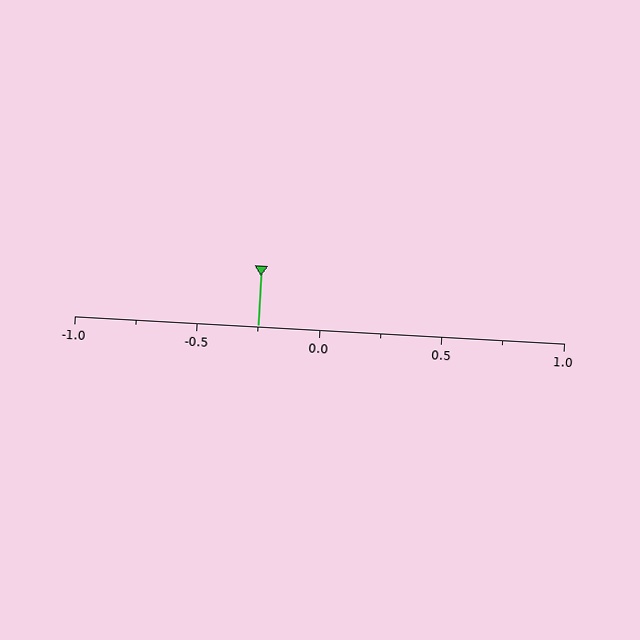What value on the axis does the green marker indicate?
The marker indicates approximately -0.25.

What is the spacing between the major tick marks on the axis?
The major ticks are spaced 0.5 apart.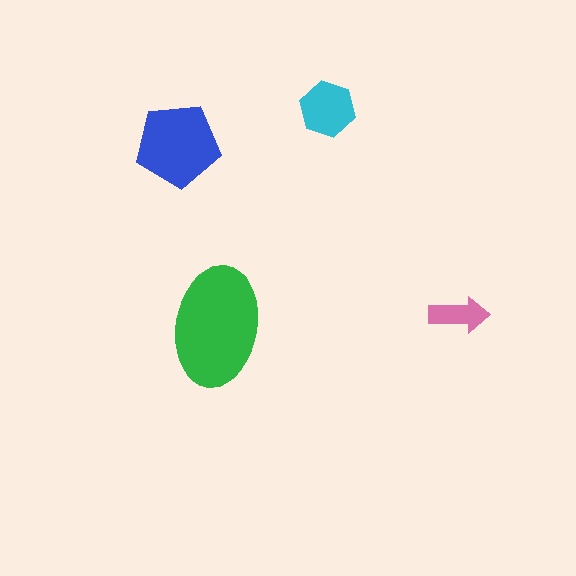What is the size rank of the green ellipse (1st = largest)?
1st.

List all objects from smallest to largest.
The pink arrow, the cyan hexagon, the blue pentagon, the green ellipse.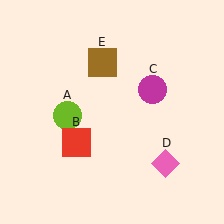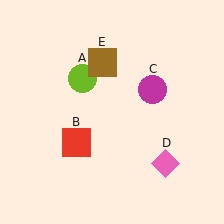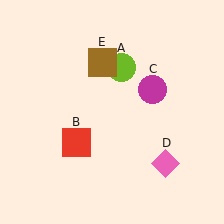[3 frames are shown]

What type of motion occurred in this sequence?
The lime circle (object A) rotated clockwise around the center of the scene.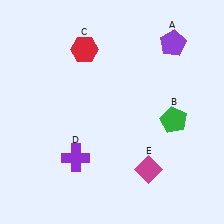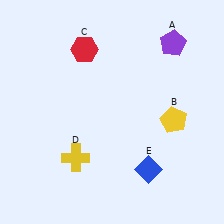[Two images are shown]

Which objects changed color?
B changed from green to yellow. D changed from purple to yellow. E changed from magenta to blue.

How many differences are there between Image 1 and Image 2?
There are 3 differences between the two images.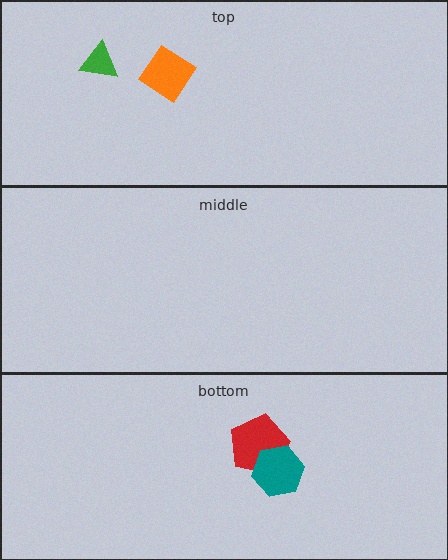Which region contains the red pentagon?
The bottom region.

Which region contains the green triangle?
The top region.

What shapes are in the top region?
The green triangle, the orange diamond.